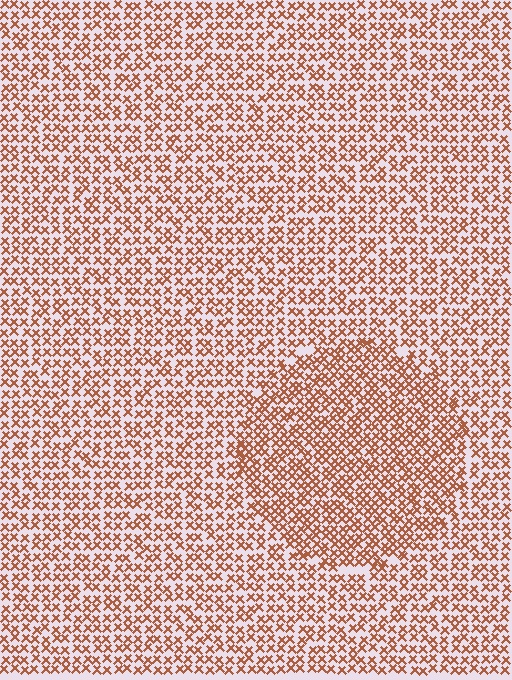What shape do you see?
I see a circle.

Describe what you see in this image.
The image contains small brown elements arranged at two different densities. A circle-shaped region is visible where the elements are more densely packed than the surrounding area.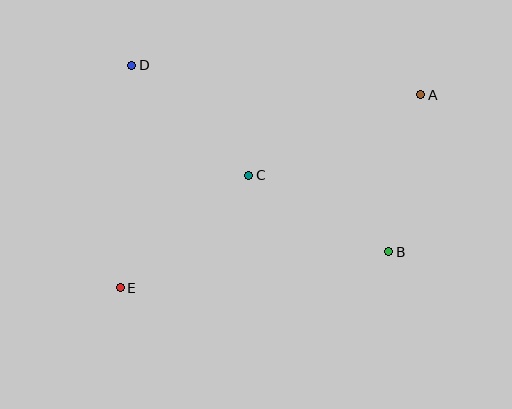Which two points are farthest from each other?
Points A and E are farthest from each other.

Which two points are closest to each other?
Points B and C are closest to each other.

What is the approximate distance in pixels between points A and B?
The distance between A and B is approximately 160 pixels.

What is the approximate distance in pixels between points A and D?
The distance between A and D is approximately 291 pixels.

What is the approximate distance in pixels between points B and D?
The distance between B and D is approximately 318 pixels.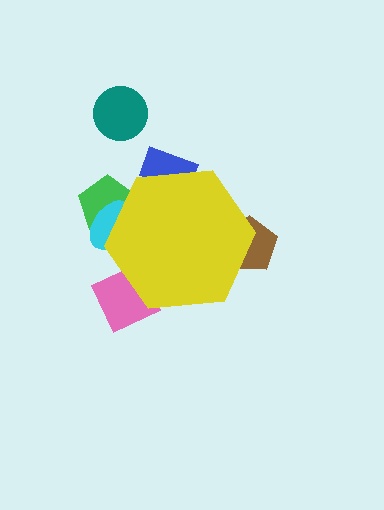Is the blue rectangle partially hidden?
Yes, the blue rectangle is partially hidden behind the yellow hexagon.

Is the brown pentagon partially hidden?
Yes, the brown pentagon is partially hidden behind the yellow hexagon.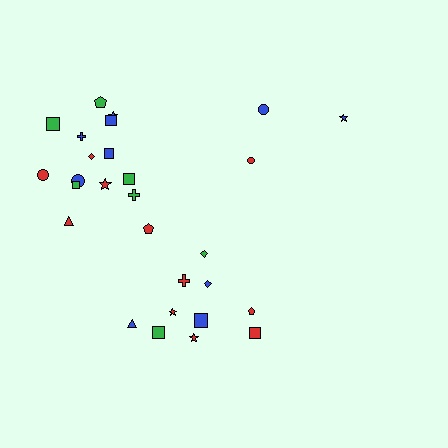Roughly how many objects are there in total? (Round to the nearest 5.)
Roughly 30 objects in total.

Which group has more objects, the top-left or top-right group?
The top-left group.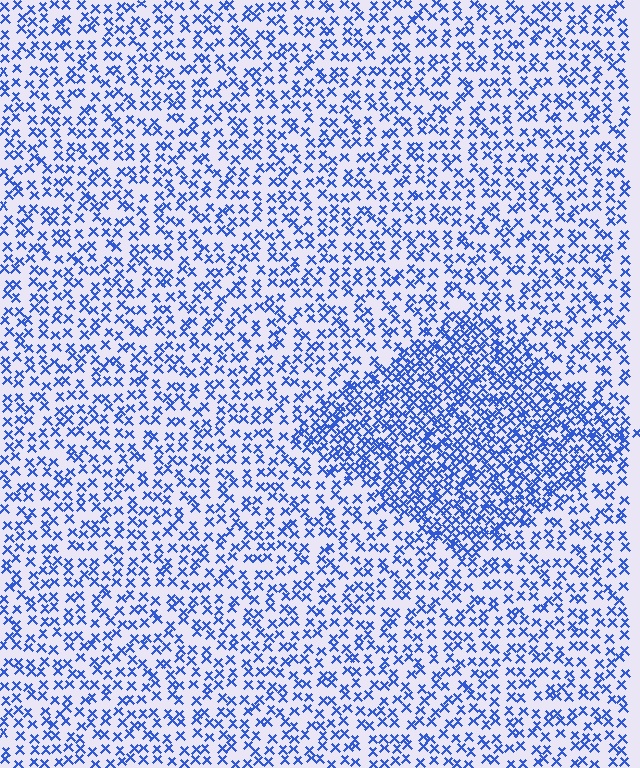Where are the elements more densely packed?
The elements are more densely packed inside the diamond boundary.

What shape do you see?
I see a diamond.